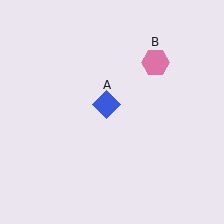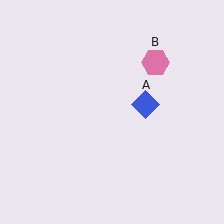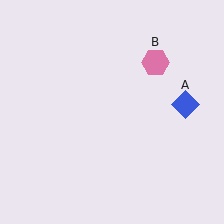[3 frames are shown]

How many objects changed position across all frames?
1 object changed position: blue diamond (object A).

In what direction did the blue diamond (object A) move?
The blue diamond (object A) moved right.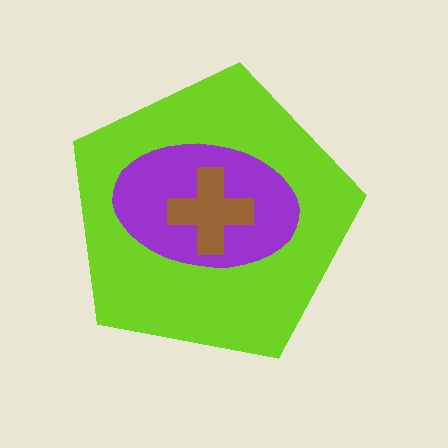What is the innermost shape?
The brown cross.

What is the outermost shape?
The lime pentagon.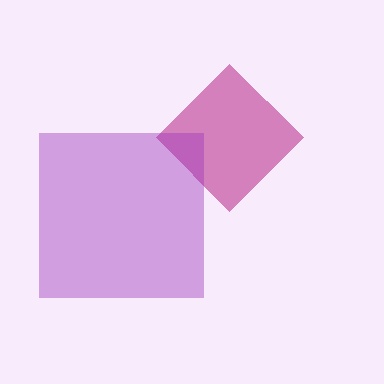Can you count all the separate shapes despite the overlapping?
Yes, there are 2 separate shapes.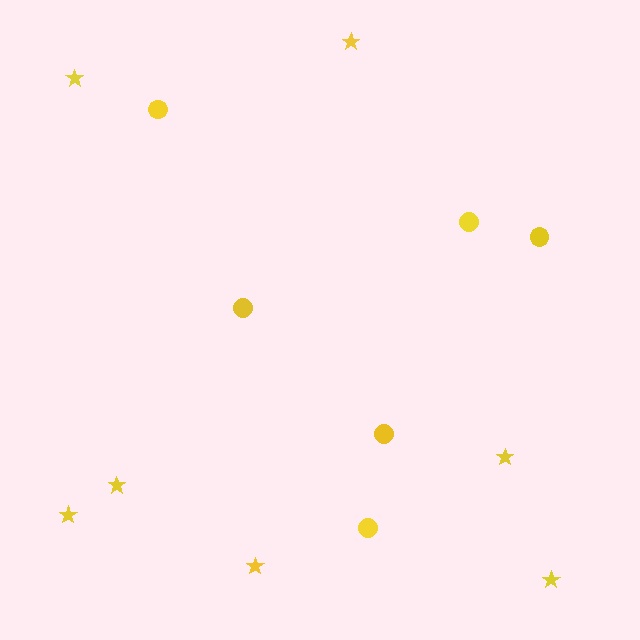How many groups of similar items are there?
There are 2 groups: one group of stars (7) and one group of circles (6).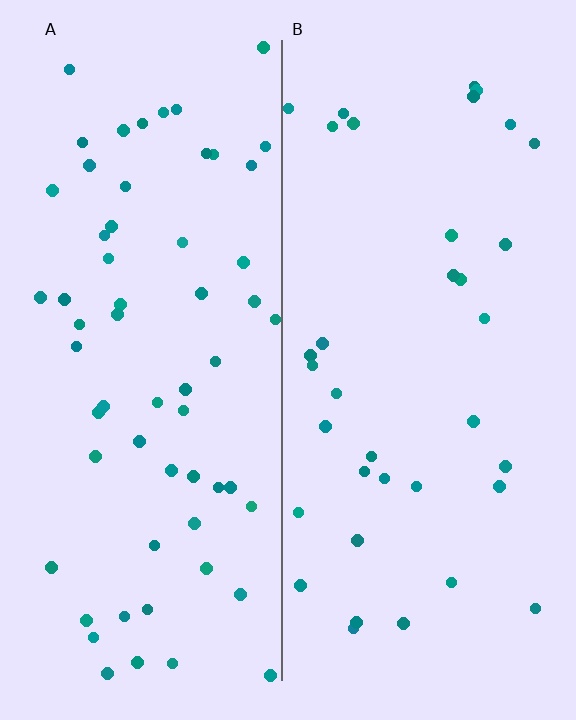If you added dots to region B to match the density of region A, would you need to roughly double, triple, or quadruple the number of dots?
Approximately double.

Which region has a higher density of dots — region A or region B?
A (the left).